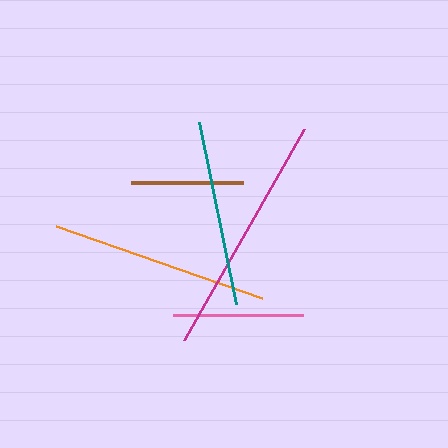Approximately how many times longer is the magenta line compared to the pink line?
The magenta line is approximately 1.9 times the length of the pink line.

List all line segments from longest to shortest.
From longest to shortest: magenta, orange, teal, pink, brown.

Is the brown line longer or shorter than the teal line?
The teal line is longer than the brown line.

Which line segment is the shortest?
The brown line is the shortest at approximately 111 pixels.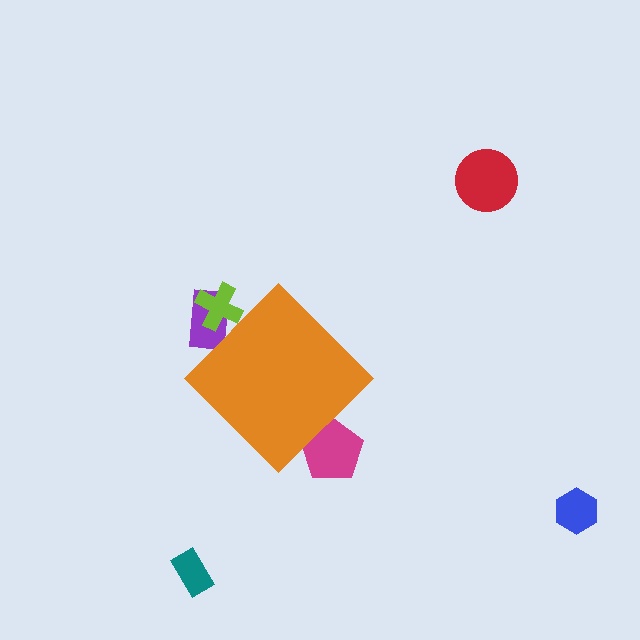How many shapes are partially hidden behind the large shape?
3 shapes are partially hidden.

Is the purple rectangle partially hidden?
Yes, the purple rectangle is partially hidden behind the orange diamond.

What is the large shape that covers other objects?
An orange diamond.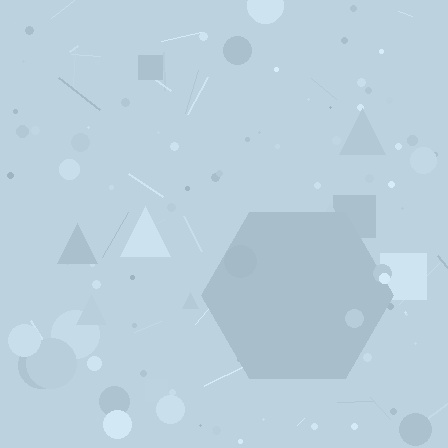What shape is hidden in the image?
A hexagon is hidden in the image.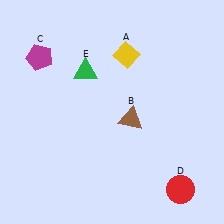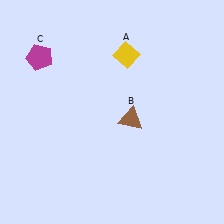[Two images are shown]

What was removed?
The red circle (D), the green triangle (E) were removed in Image 2.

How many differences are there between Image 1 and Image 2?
There are 2 differences between the two images.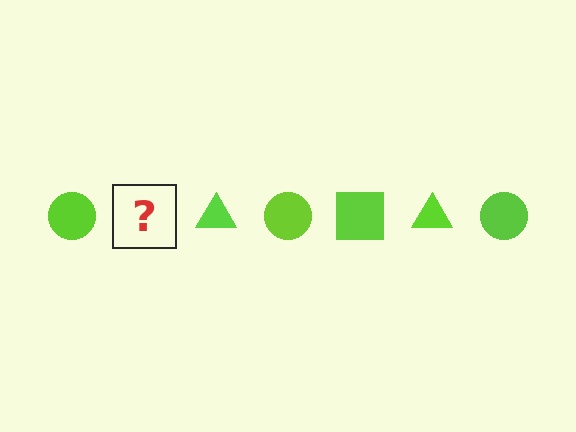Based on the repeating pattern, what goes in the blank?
The blank should be a lime square.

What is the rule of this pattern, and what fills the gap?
The rule is that the pattern cycles through circle, square, triangle shapes in lime. The gap should be filled with a lime square.